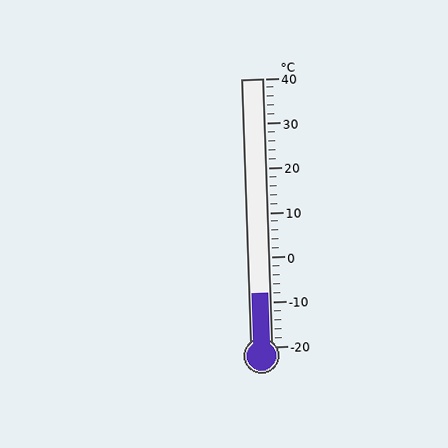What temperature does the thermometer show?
The thermometer shows approximately -8°C.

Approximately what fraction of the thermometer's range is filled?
The thermometer is filled to approximately 20% of its range.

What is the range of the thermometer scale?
The thermometer scale ranges from -20°C to 40°C.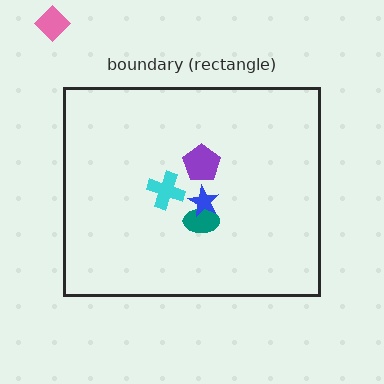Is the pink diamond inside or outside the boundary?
Outside.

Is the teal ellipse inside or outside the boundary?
Inside.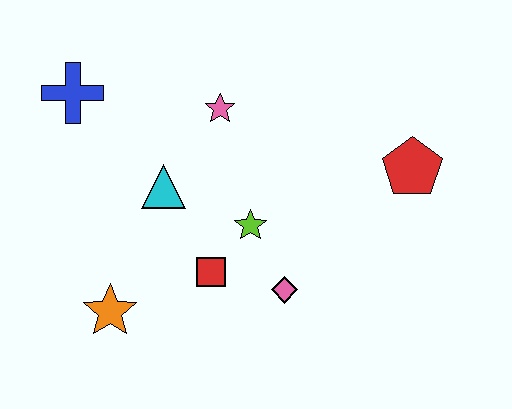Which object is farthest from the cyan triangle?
The red pentagon is farthest from the cyan triangle.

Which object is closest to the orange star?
The red square is closest to the orange star.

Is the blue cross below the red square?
No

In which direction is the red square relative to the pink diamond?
The red square is to the left of the pink diamond.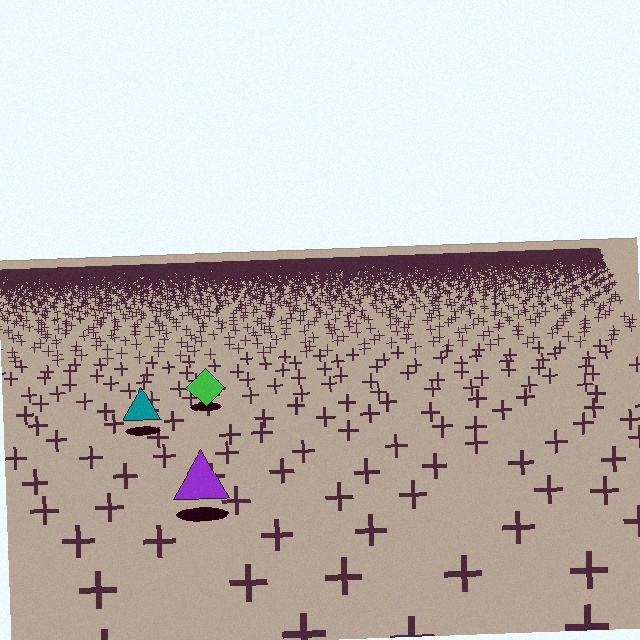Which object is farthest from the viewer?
The green diamond is farthest from the viewer. It appears smaller and the ground texture around it is denser.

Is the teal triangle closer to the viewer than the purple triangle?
No. The purple triangle is closer — you can tell from the texture gradient: the ground texture is coarser near it.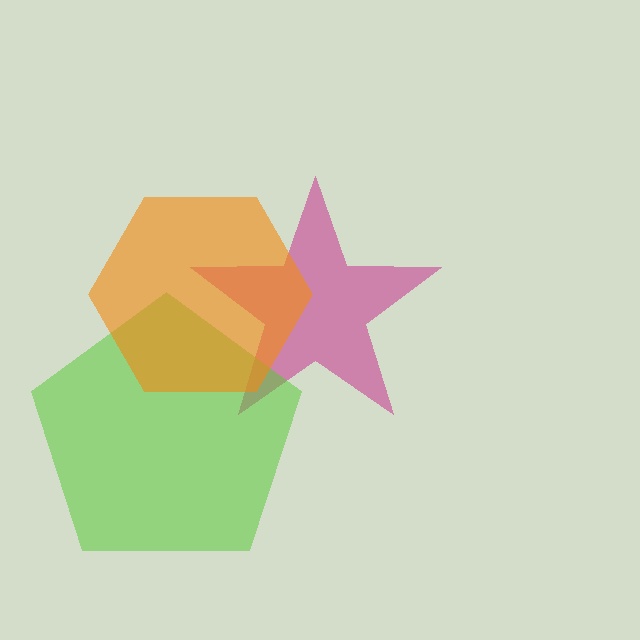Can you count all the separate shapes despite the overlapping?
Yes, there are 3 separate shapes.